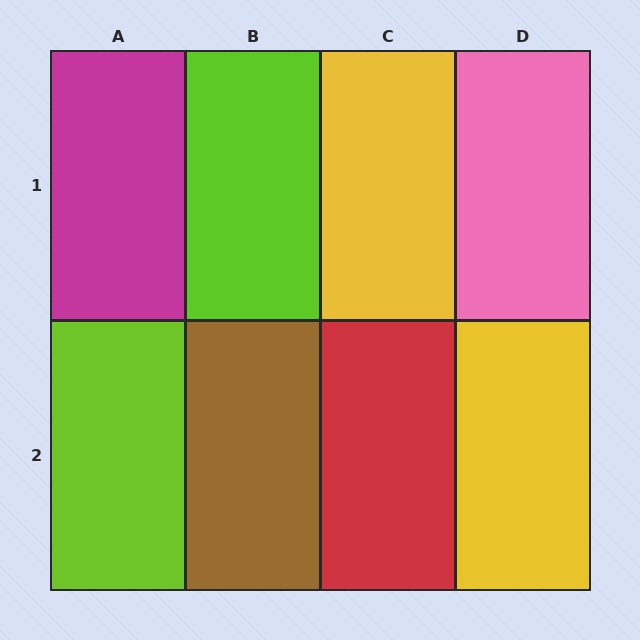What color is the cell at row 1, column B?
Lime.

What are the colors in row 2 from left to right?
Lime, brown, red, yellow.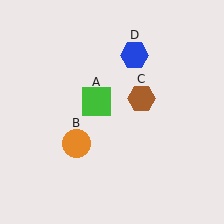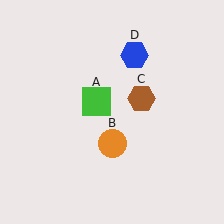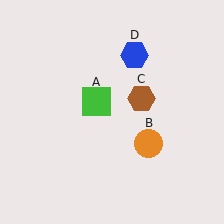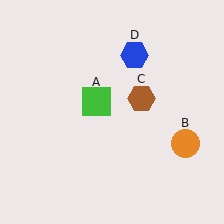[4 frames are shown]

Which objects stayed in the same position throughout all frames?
Green square (object A) and brown hexagon (object C) and blue hexagon (object D) remained stationary.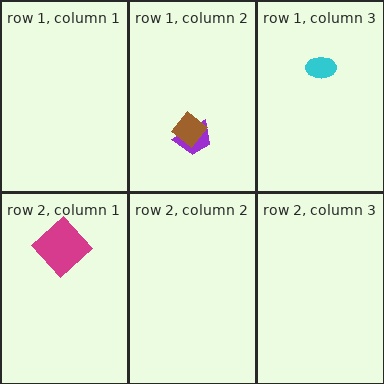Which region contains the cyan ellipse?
The row 1, column 3 region.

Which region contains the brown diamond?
The row 1, column 2 region.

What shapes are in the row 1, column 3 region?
The cyan ellipse.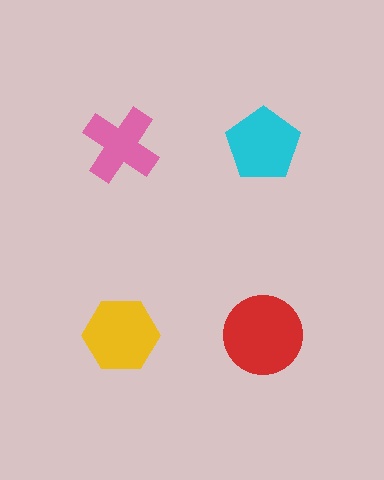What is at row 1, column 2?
A cyan pentagon.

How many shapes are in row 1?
2 shapes.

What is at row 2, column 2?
A red circle.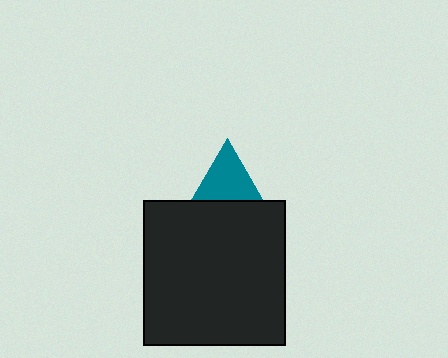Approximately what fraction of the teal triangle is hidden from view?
Roughly 63% of the teal triangle is hidden behind the black rectangle.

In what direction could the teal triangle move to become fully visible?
The teal triangle could move up. That would shift it out from behind the black rectangle entirely.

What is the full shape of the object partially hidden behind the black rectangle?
The partially hidden object is a teal triangle.